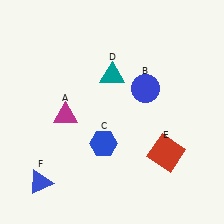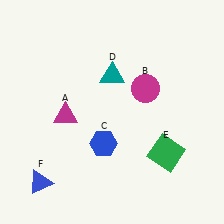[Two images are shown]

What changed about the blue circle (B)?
In Image 1, B is blue. In Image 2, it changed to magenta.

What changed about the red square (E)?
In Image 1, E is red. In Image 2, it changed to green.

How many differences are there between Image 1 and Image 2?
There are 2 differences between the two images.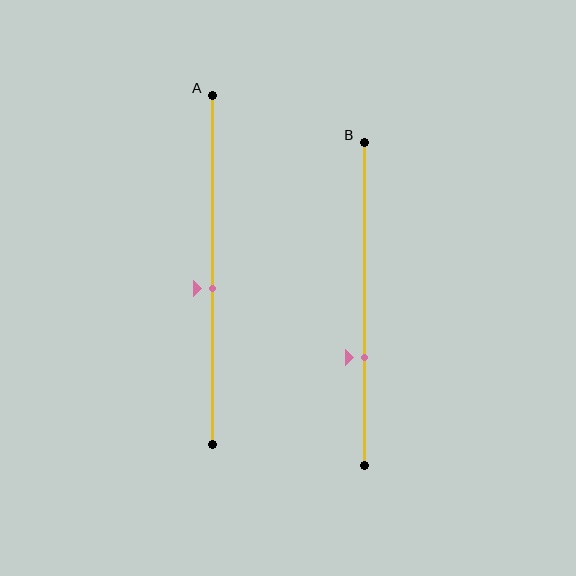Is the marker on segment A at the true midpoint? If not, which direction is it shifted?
No, the marker on segment A is shifted downward by about 6% of the segment length.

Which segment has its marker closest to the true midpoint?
Segment A has its marker closest to the true midpoint.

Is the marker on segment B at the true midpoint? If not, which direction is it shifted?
No, the marker on segment B is shifted downward by about 17% of the segment length.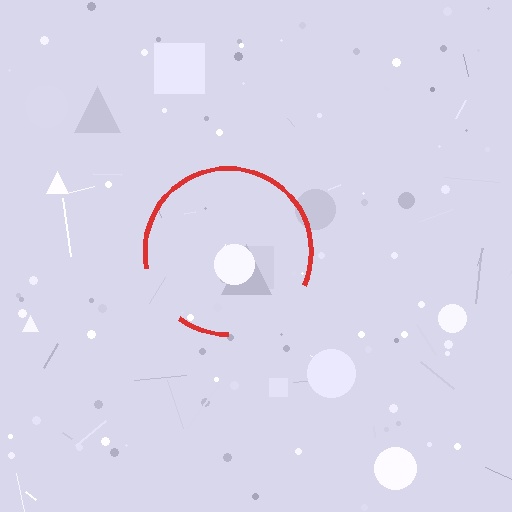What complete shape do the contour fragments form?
The contour fragments form a circle.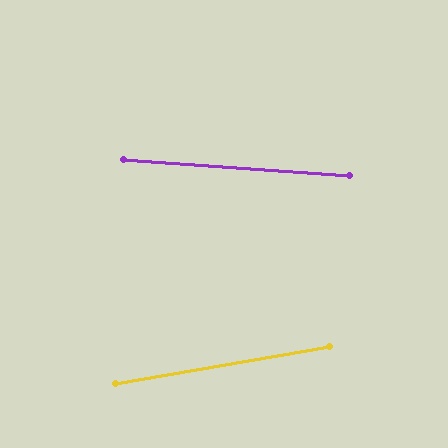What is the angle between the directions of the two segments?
Approximately 14 degrees.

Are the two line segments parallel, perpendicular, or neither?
Neither parallel nor perpendicular — they differ by about 14°.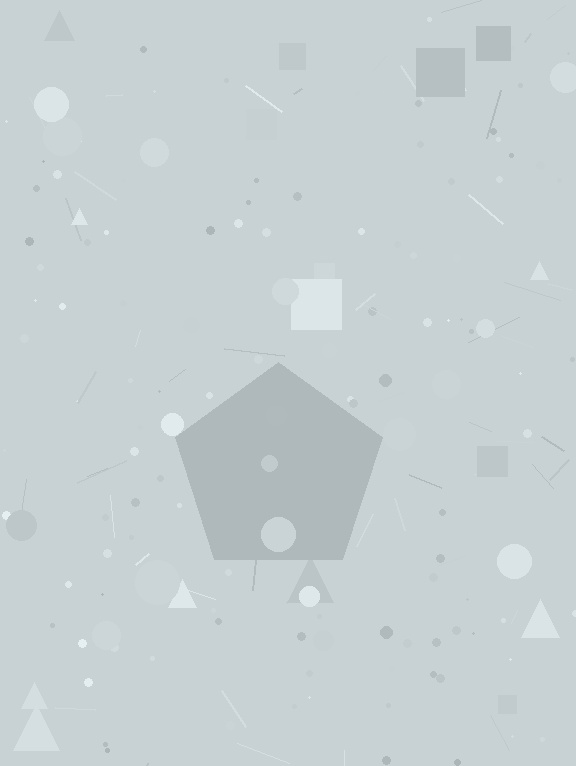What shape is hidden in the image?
A pentagon is hidden in the image.